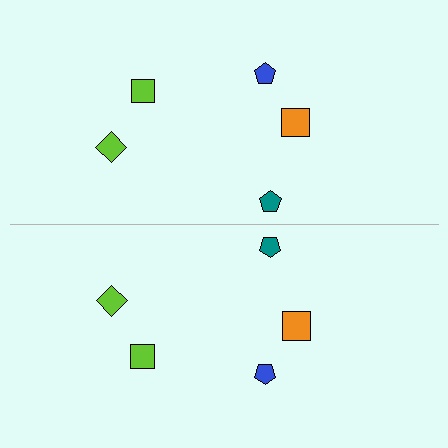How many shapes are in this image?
There are 10 shapes in this image.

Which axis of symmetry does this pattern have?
The pattern has a horizontal axis of symmetry running through the center of the image.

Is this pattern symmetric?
Yes, this pattern has bilateral (reflection) symmetry.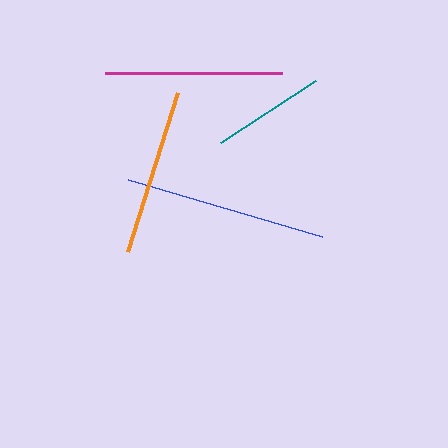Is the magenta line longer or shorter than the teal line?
The magenta line is longer than the teal line.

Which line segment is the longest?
The blue line is the longest at approximately 203 pixels.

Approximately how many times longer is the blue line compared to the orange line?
The blue line is approximately 1.2 times the length of the orange line.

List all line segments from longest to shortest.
From longest to shortest: blue, magenta, orange, teal.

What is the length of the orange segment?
The orange segment is approximately 167 pixels long.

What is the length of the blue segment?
The blue segment is approximately 203 pixels long.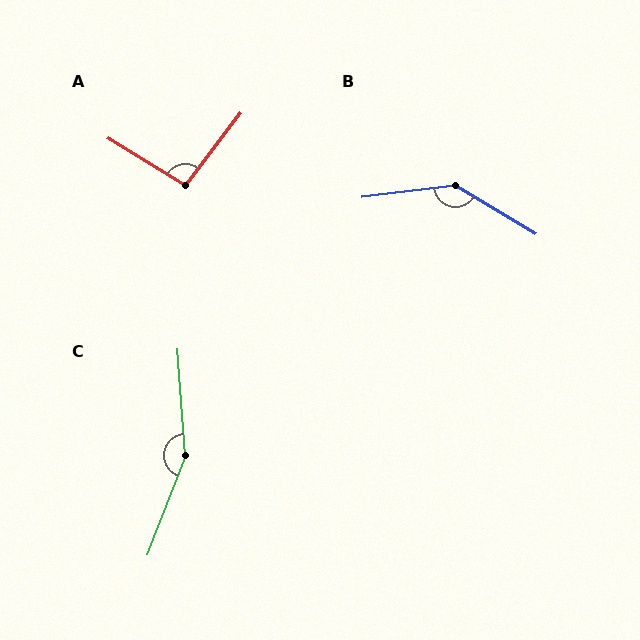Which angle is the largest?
C, at approximately 154 degrees.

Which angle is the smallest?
A, at approximately 96 degrees.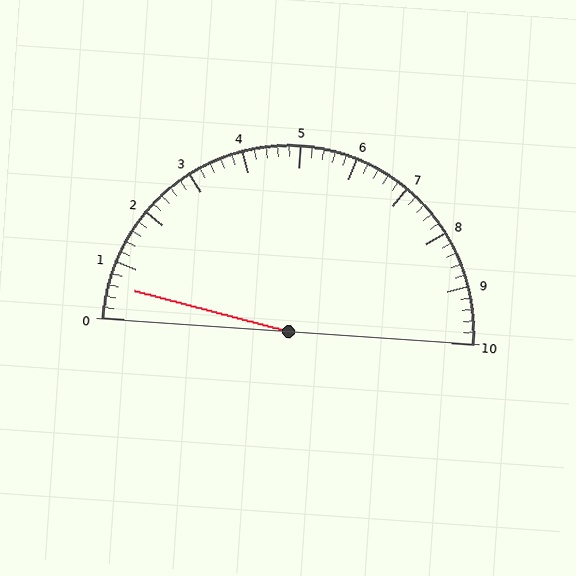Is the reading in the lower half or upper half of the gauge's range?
The reading is in the lower half of the range (0 to 10).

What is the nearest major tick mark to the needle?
The nearest major tick mark is 1.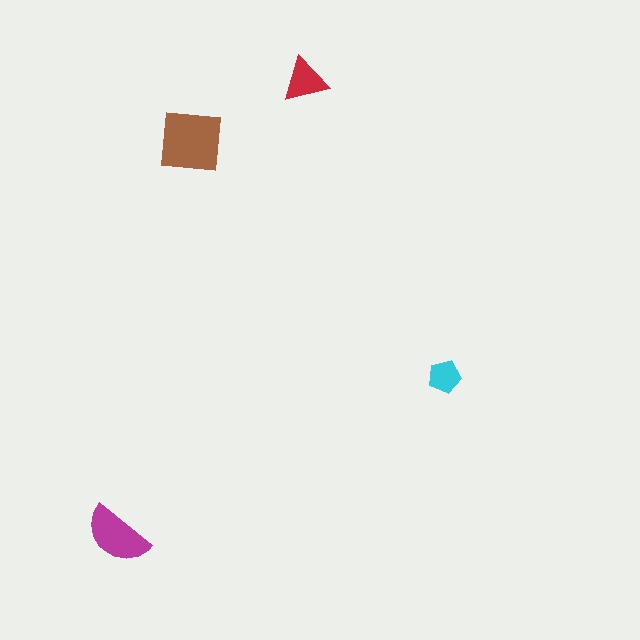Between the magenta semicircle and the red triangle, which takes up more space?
The magenta semicircle.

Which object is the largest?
The brown square.